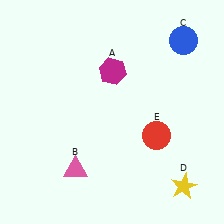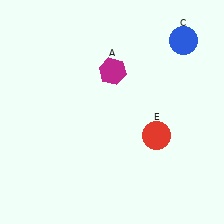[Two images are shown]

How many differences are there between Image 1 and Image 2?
There are 2 differences between the two images.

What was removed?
The pink triangle (B), the yellow star (D) were removed in Image 2.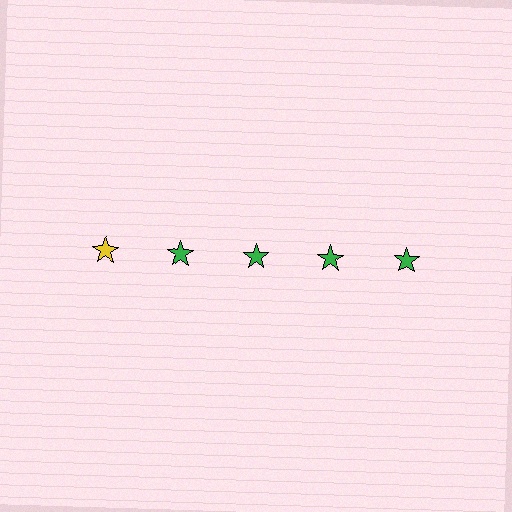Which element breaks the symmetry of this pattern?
The yellow star in the top row, leftmost column breaks the symmetry. All other shapes are green stars.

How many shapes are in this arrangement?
There are 5 shapes arranged in a grid pattern.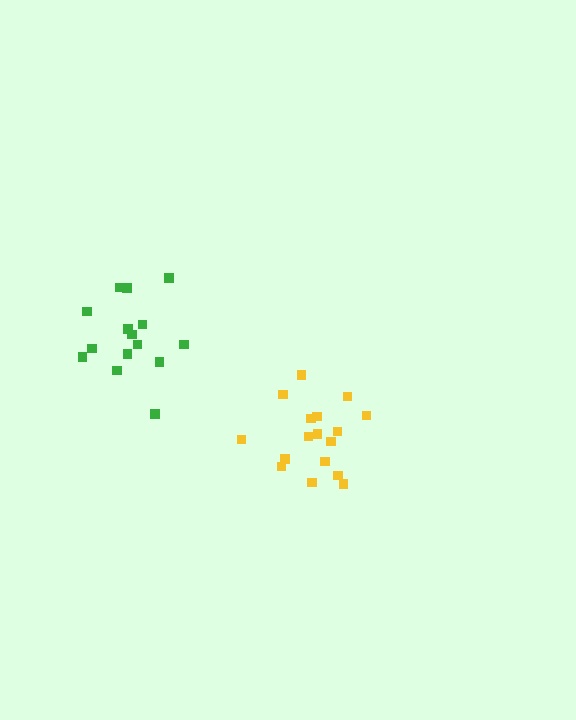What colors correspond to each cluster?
The clusters are colored: yellow, green.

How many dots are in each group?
Group 1: 17 dots, Group 2: 15 dots (32 total).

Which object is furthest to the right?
The yellow cluster is rightmost.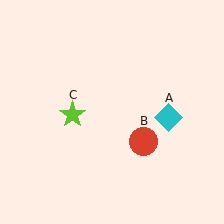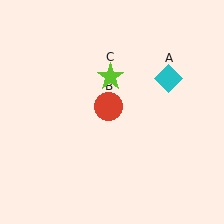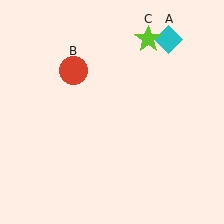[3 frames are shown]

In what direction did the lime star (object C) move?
The lime star (object C) moved up and to the right.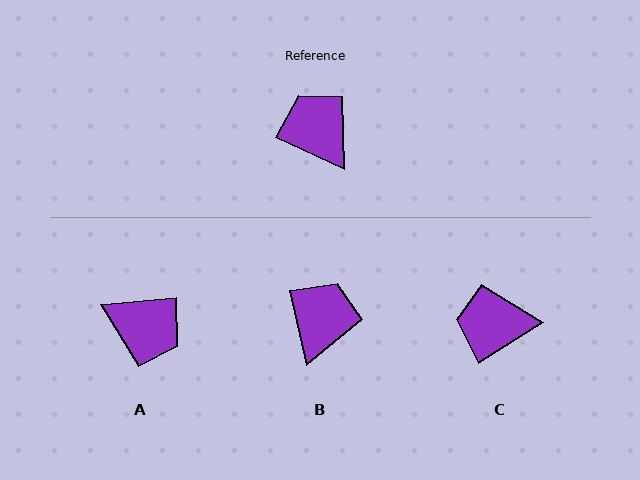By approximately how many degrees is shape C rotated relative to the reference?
Approximately 56 degrees counter-clockwise.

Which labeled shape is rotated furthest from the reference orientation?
A, about 150 degrees away.